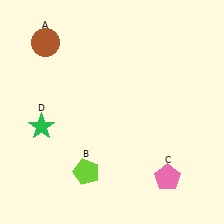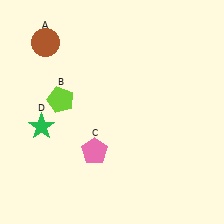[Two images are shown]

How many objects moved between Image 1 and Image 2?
2 objects moved between the two images.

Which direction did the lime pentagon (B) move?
The lime pentagon (B) moved up.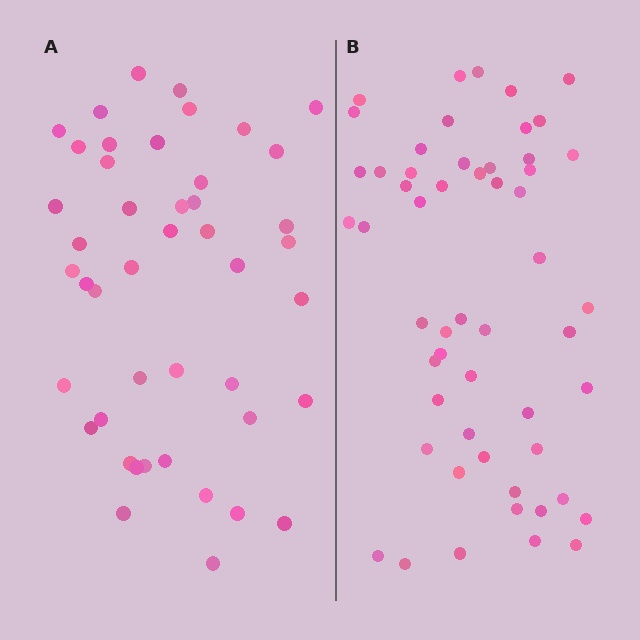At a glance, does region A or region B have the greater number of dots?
Region B (the right region) has more dots.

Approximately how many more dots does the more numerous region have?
Region B has roughly 8 or so more dots than region A.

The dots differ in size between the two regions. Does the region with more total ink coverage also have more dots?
No. Region A has more total ink coverage because its dots are larger, but region B actually contains more individual dots. Total area can be misleading — the number of items is what matters here.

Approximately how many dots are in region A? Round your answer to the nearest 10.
About 40 dots. (The exact count is 45, which rounds to 40.)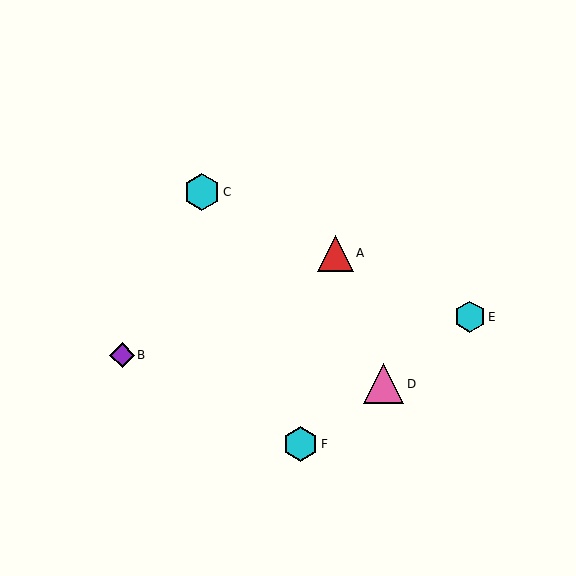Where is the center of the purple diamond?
The center of the purple diamond is at (122, 355).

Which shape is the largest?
The pink triangle (labeled D) is the largest.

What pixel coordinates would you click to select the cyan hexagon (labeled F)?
Click at (301, 444) to select the cyan hexagon F.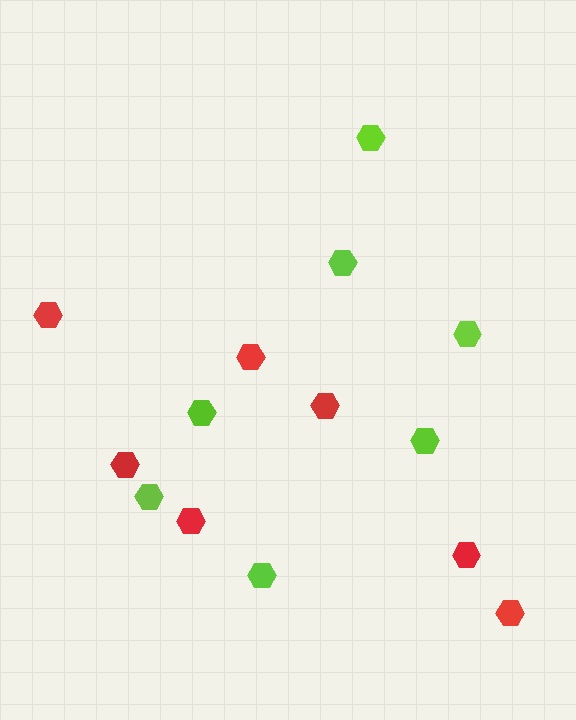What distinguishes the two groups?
There are 2 groups: one group of red hexagons (7) and one group of lime hexagons (7).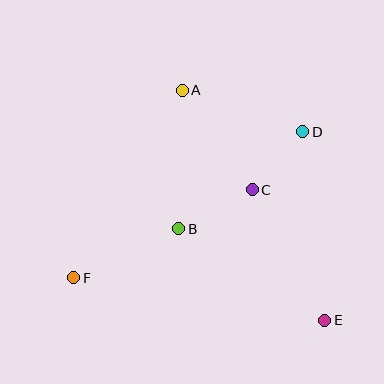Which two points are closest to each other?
Points C and D are closest to each other.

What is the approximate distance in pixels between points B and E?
The distance between B and E is approximately 172 pixels.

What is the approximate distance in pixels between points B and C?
The distance between B and C is approximately 83 pixels.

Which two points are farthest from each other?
Points D and F are farthest from each other.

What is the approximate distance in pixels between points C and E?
The distance between C and E is approximately 150 pixels.